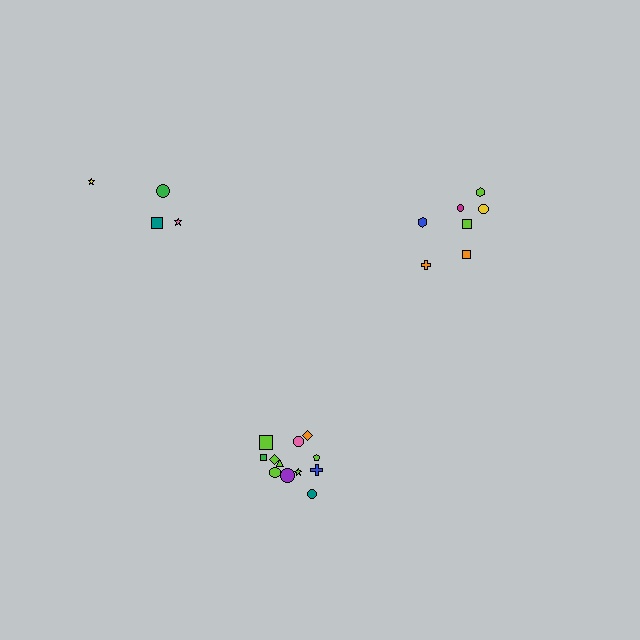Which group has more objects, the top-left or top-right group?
The top-right group.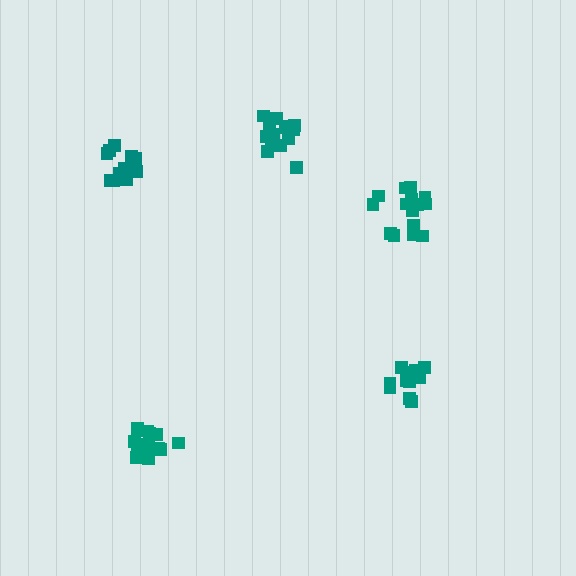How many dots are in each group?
Group 1: 12 dots, Group 2: 16 dots, Group 3: 15 dots, Group 4: 15 dots, Group 5: 16 dots (74 total).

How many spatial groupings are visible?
There are 5 spatial groupings.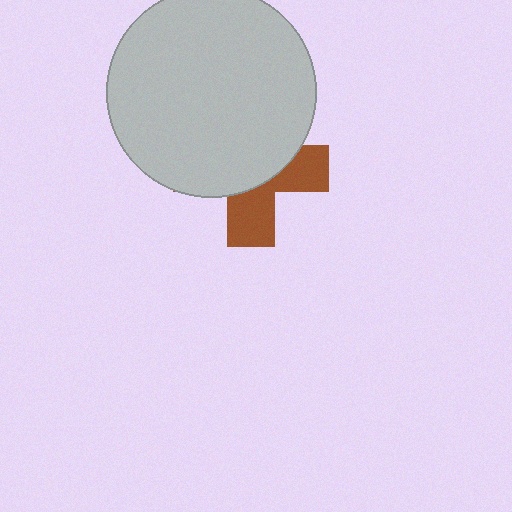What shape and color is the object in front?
The object in front is a light gray circle.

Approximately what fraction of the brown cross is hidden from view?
Roughly 61% of the brown cross is hidden behind the light gray circle.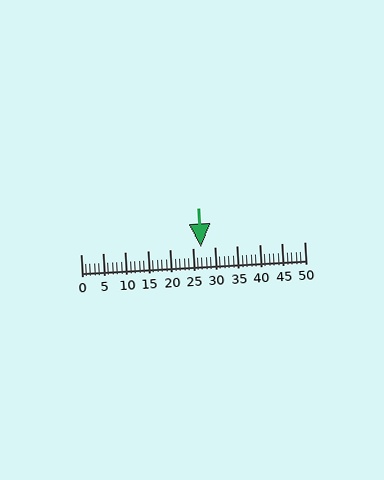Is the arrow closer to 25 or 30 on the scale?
The arrow is closer to 25.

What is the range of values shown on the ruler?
The ruler shows values from 0 to 50.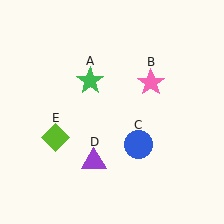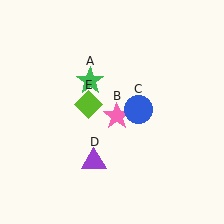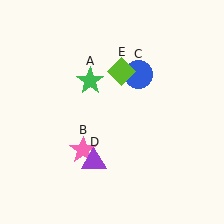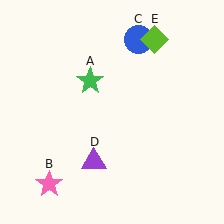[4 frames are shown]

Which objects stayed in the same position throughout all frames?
Green star (object A) and purple triangle (object D) remained stationary.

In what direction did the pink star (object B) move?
The pink star (object B) moved down and to the left.